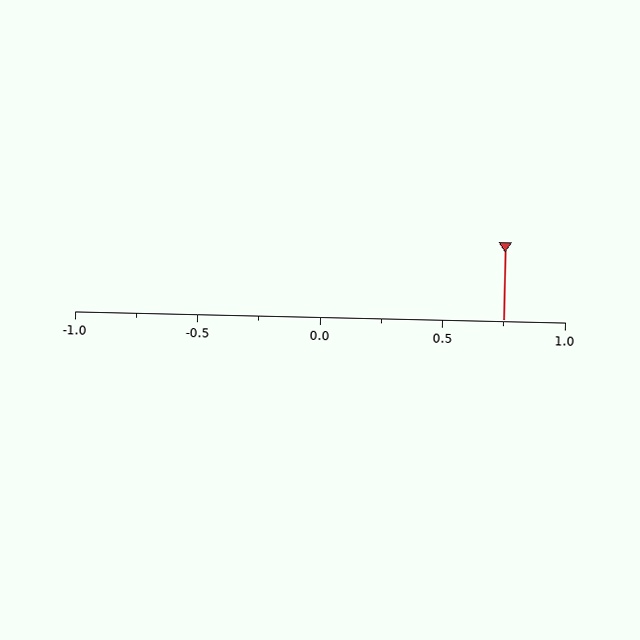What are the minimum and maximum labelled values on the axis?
The axis runs from -1.0 to 1.0.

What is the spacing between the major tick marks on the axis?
The major ticks are spaced 0.5 apart.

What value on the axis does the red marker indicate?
The marker indicates approximately 0.75.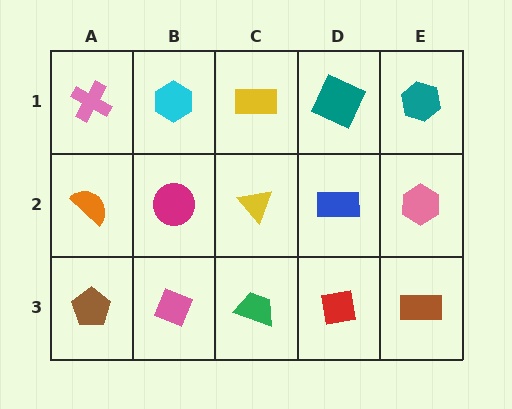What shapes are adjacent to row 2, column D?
A teal square (row 1, column D), a red square (row 3, column D), a yellow triangle (row 2, column C), a pink hexagon (row 2, column E).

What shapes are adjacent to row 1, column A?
An orange semicircle (row 2, column A), a cyan hexagon (row 1, column B).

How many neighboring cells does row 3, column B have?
3.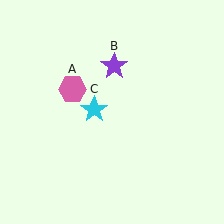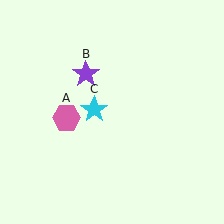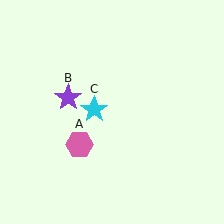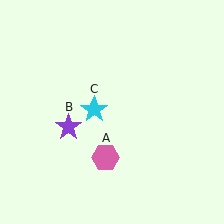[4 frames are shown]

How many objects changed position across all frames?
2 objects changed position: pink hexagon (object A), purple star (object B).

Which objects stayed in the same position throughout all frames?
Cyan star (object C) remained stationary.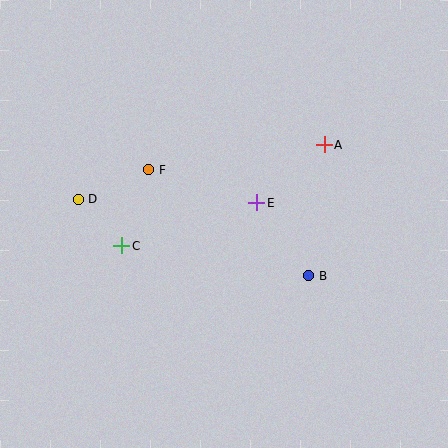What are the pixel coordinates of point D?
Point D is at (78, 199).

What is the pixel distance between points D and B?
The distance between D and B is 243 pixels.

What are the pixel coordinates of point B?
Point B is at (309, 276).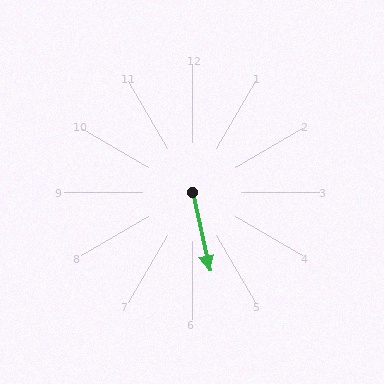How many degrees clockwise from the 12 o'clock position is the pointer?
Approximately 168 degrees.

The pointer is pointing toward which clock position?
Roughly 6 o'clock.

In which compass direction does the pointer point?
South.